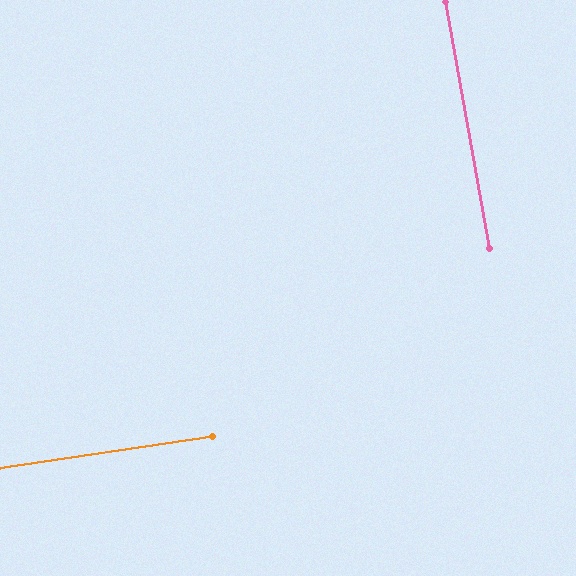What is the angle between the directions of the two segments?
Approximately 89 degrees.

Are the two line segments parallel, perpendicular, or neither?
Perpendicular — they meet at approximately 89°.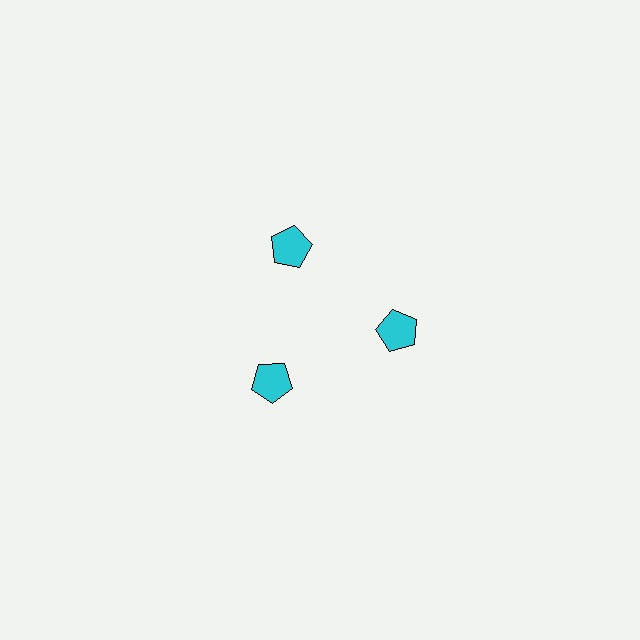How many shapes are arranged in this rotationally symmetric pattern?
There are 3 shapes, arranged in 3 groups of 1.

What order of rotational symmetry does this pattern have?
This pattern has 3-fold rotational symmetry.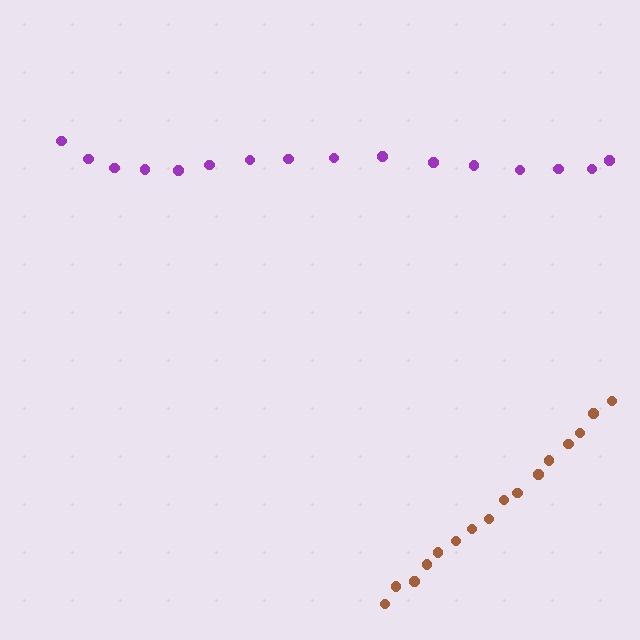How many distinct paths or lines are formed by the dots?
There are 2 distinct paths.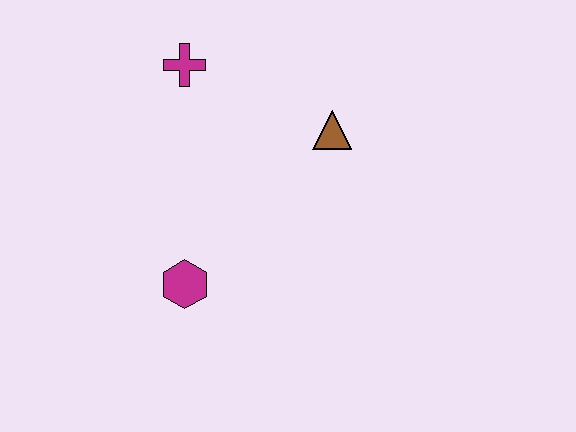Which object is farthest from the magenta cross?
The magenta hexagon is farthest from the magenta cross.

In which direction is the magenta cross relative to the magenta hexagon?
The magenta cross is above the magenta hexagon.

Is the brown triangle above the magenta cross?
No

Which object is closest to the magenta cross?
The brown triangle is closest to the magenta cross.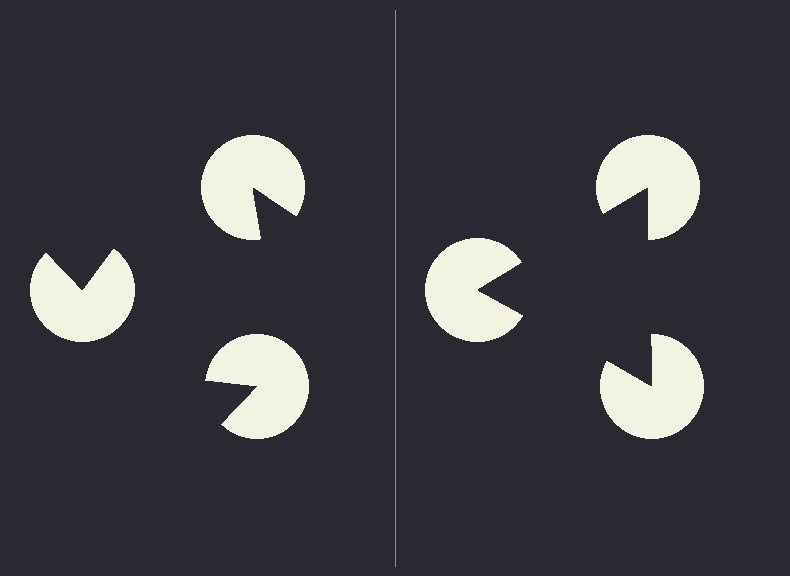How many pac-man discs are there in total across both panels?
6 — 3 on each side.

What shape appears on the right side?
An illusory triangle.